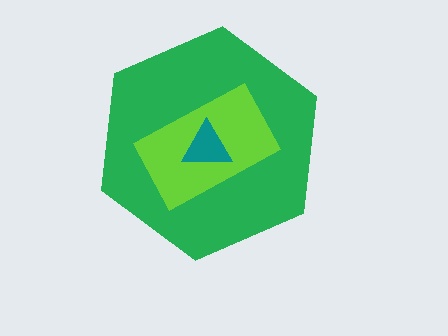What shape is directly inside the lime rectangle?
The teal triangle.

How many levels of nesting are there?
3.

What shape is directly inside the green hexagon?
The lime rectangle.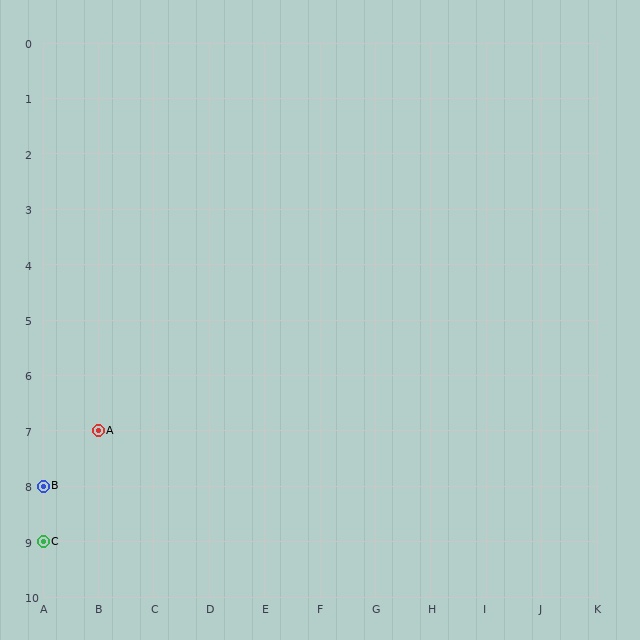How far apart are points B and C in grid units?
Points B and C are 1 row apart.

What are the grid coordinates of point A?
Point A is at grid coordinates (B, 7).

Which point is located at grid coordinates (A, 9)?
Point C is at (A, 9).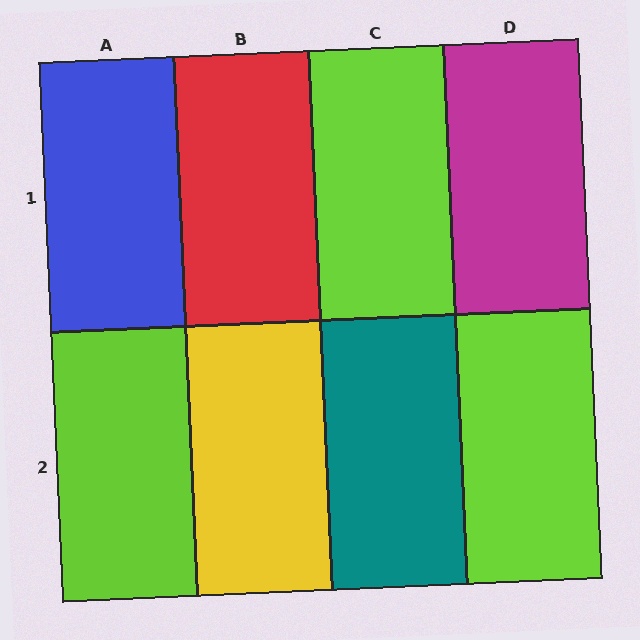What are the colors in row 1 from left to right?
Blue, red, lime, magenta.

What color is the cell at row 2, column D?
Lime.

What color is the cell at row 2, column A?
Lime.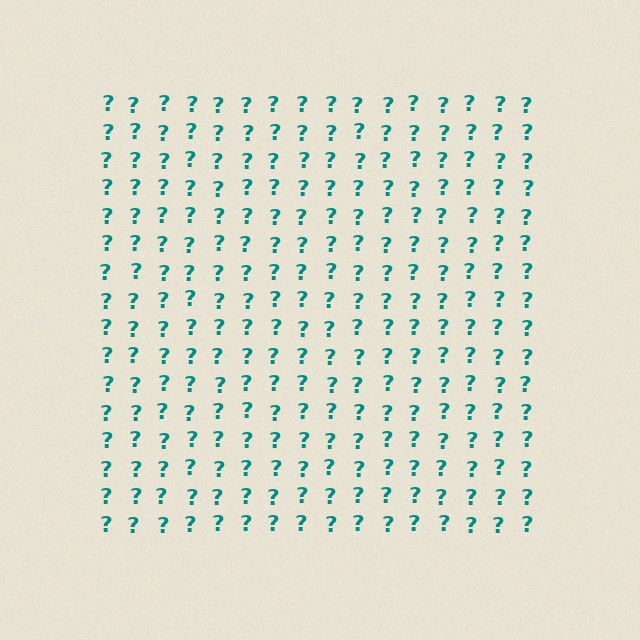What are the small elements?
The small elements are question marks.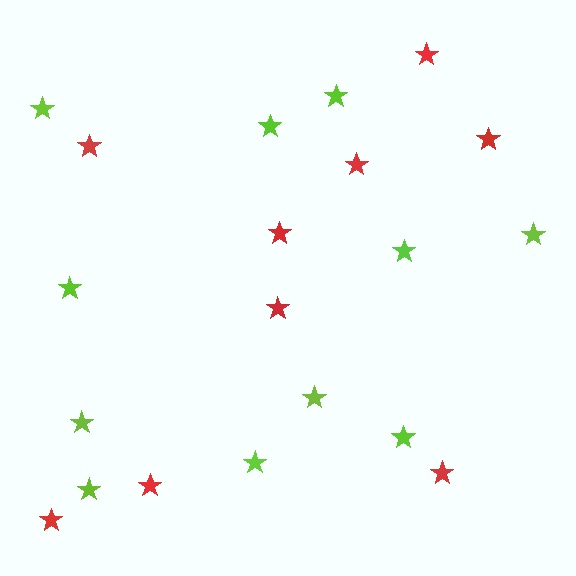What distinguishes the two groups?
There are 2 groups: one group of lime stars (11) and one group of red stars (9).